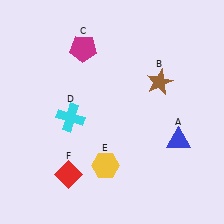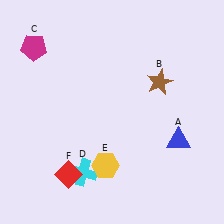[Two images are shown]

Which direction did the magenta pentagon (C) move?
The magenta pentagon (C) moved left.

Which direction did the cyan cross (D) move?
The cyan cross (D) moved down.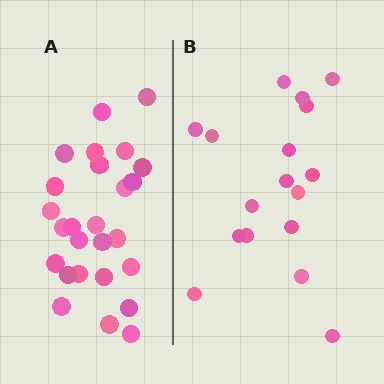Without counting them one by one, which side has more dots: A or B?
Region A (the left region) has more dots.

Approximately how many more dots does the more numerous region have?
Region A has roughly 8 or so more dots than region B.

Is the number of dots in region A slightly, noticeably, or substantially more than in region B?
Region A has substantially more. The ratio is roughly 1.5 to 1.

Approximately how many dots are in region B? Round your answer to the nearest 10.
About 20 dots. (The exact count is 17, which rounds to 20.)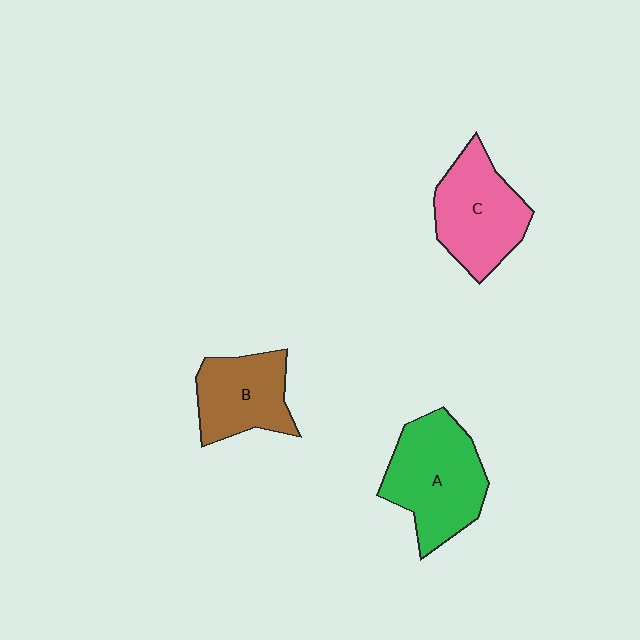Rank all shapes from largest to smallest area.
From largest to smallest: A (green), C (pink), B (brown).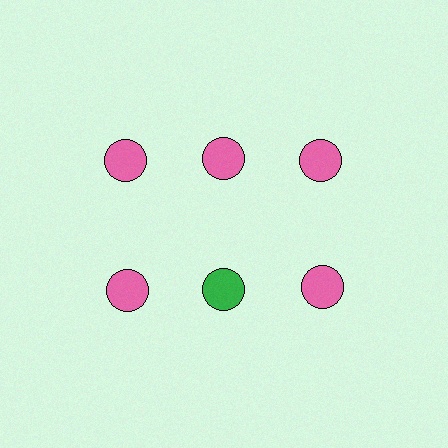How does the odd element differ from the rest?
It has a different color: green instead of pink.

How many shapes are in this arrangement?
There are 6 shapes arranged in a grid pattern.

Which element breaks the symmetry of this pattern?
The green circle in the second row, second from left column breaks the symmetry. All other shapes are pink circles.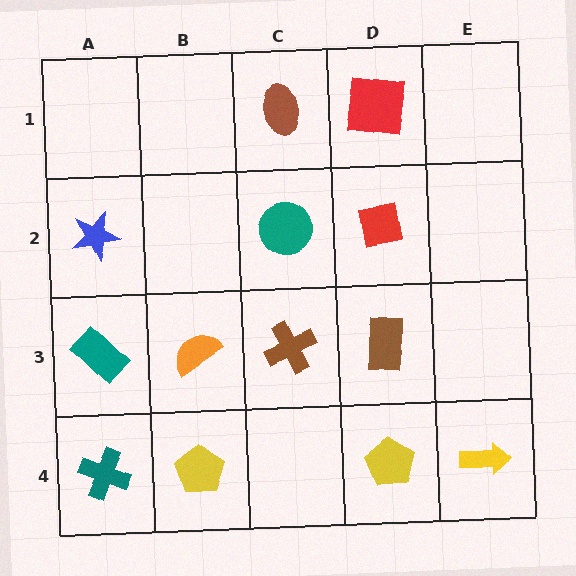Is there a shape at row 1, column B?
No, that cell is empty.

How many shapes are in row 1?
2 shapes.